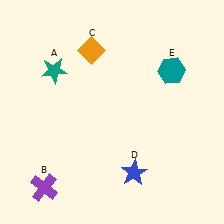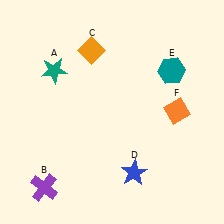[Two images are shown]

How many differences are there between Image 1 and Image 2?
There is 1 difference between the two images.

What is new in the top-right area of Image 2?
An orange diamond (F) was added in the top-right area of Image 2.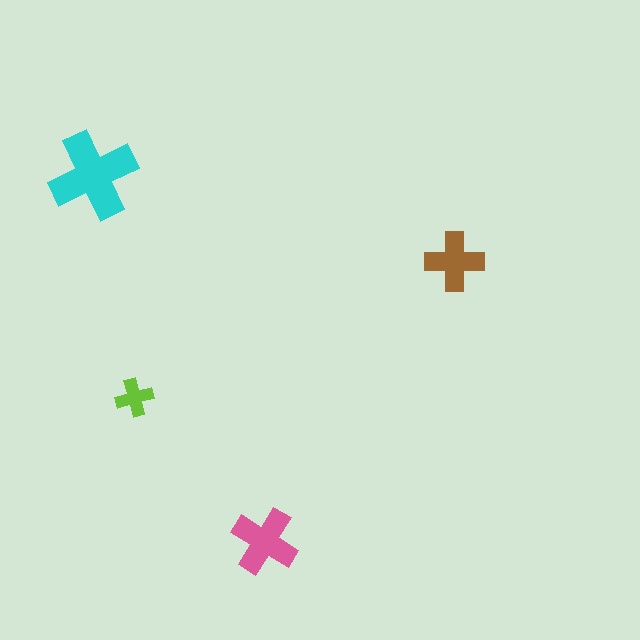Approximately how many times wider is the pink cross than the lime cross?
About 1.5 times wider.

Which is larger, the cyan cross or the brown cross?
The cyan one.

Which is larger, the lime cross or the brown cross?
The brown one.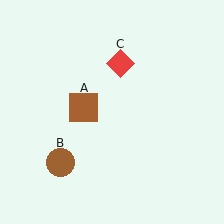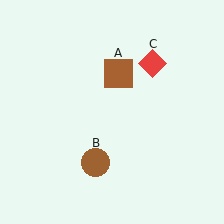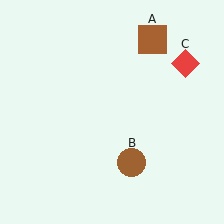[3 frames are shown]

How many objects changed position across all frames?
3 objects changed position: brown square (object A), brown circle (object B), red diamond (object C).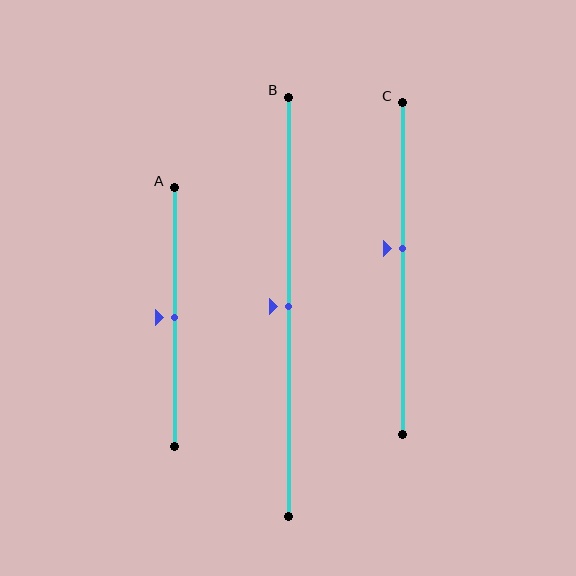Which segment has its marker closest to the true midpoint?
Segment A has its marker closest to the true midpoint.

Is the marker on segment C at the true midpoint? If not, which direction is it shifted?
No, the marker on segment C is shifted upward by about 6% of the segment length.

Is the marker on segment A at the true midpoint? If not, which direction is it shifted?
Yes, the marker on segment A is at the true midpoint.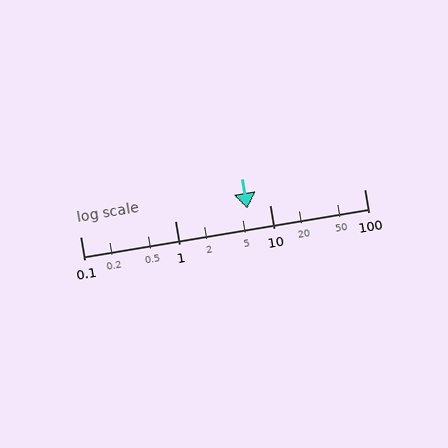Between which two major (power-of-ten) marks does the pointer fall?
The pointer is between 1 and 10.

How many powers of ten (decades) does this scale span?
The scale spans 3 decades, from 0.1 to 100.